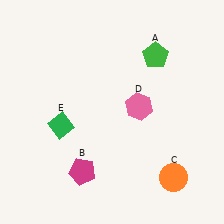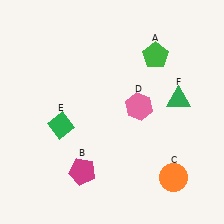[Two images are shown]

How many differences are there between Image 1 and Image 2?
There is 1 difference between the two images.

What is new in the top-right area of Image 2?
A green triangle (F) was added in the top-right area of Image 2.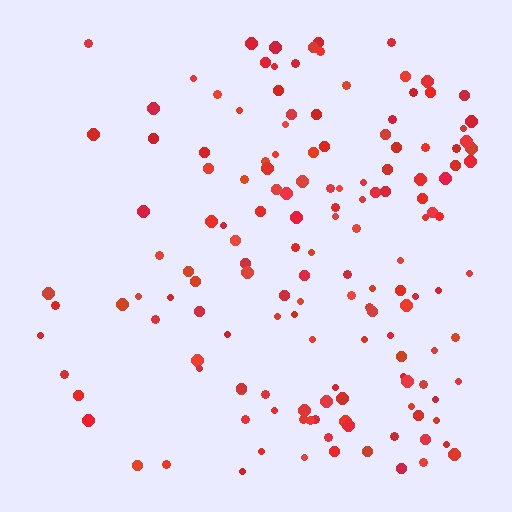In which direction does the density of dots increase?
From left to right, with the right side densest.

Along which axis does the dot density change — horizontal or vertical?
Horizontal.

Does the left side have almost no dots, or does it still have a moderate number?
Still a moderate number, just noticeably fewer than the right.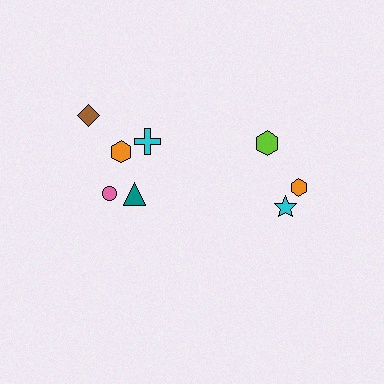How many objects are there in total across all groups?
There are 8 objects.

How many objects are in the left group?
There are 5 objects.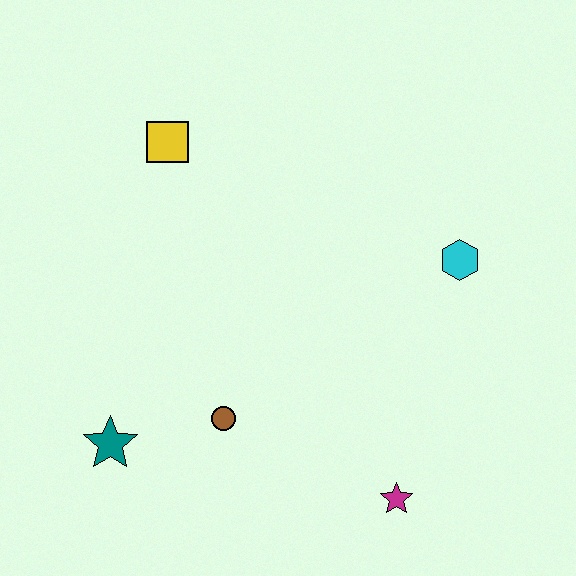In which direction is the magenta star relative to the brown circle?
The magenta star is to the right of the brown circle.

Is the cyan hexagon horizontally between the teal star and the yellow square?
No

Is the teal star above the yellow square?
No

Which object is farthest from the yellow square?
The magenta star is farthest from the yellow square.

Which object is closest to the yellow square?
The brown circle is closest to the yellow square.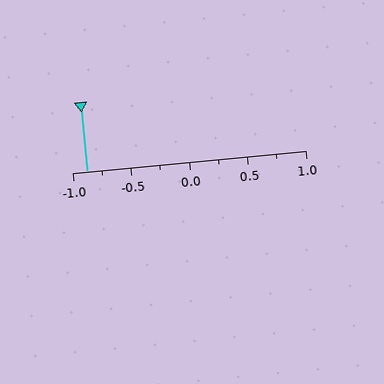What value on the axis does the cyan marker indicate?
The marker indicates approximately -0.88.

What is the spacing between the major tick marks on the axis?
The major ticks are spaced 0.5 apart.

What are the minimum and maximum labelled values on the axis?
The axis runs from -1.0 to 1.0.